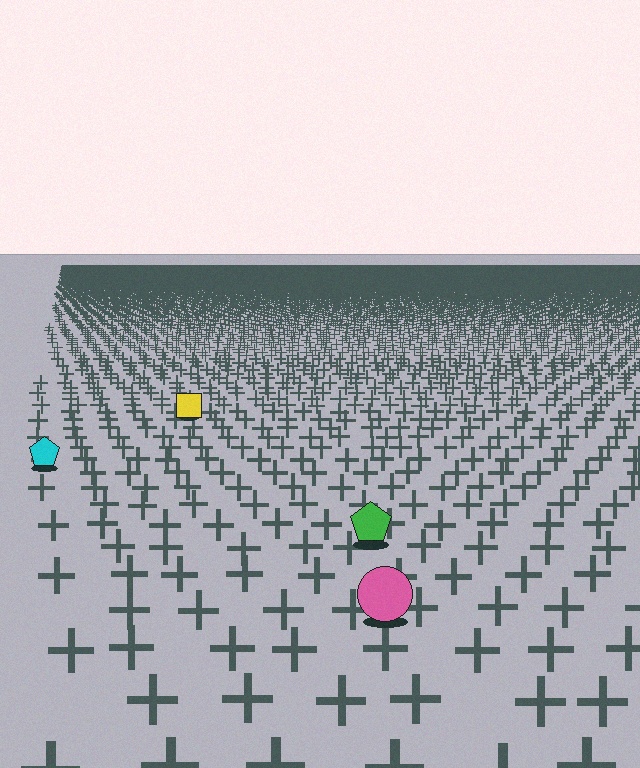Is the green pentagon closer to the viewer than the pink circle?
No. The pink circle is closer — you can tell from the texture gradient: the ground texture is coarser near it.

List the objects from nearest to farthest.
From nearest to farthest: the pink circle, the green pentagon, the cyan pentagon, the yellow square.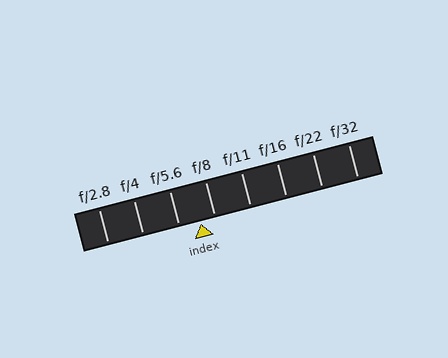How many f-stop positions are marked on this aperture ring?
There are 8 f-stop positions marked.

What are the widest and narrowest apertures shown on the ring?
The widest aperture shown is f/2.8 and the narrowest is f/32.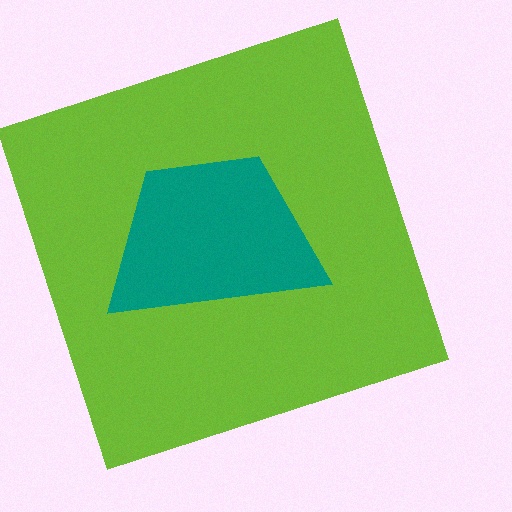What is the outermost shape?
The lime square.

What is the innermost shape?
The teal trapezoid.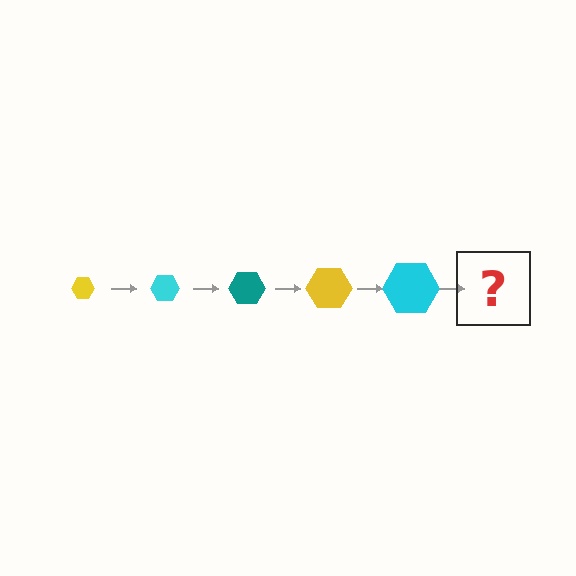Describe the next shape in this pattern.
It should be a teal hexagon, larger than the previous one.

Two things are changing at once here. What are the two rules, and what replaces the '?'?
The two rules are that the hexagon grows larger each step and the color cycles through yellow, cyan, and teal. The '?' should be a teal hexagon, larger than the previous one.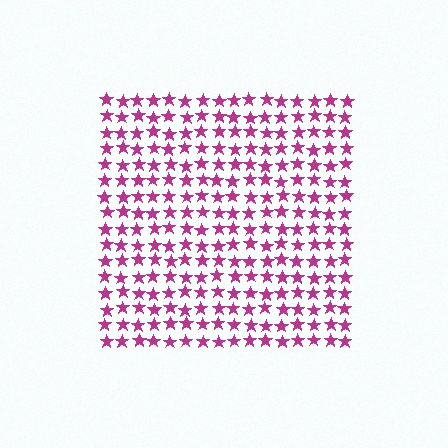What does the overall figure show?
The overall figure shows a square.